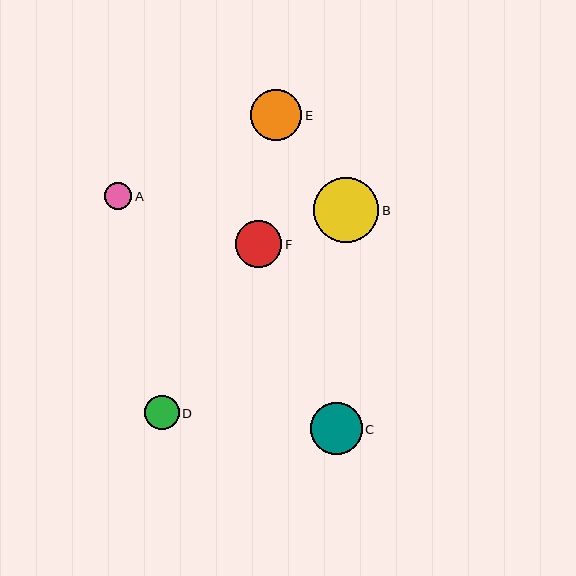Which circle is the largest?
Circle B is the largest with a size of approximately 66 pixels.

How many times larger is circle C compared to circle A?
Circle C is approximately 1.9 times the size of circle A.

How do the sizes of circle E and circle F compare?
Circle E and circle F are approximately the same size.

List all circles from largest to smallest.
From largest to smallest: B, C, E, F, D, A.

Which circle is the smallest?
Circle A is the smallest with a size of approximately 27 pixels.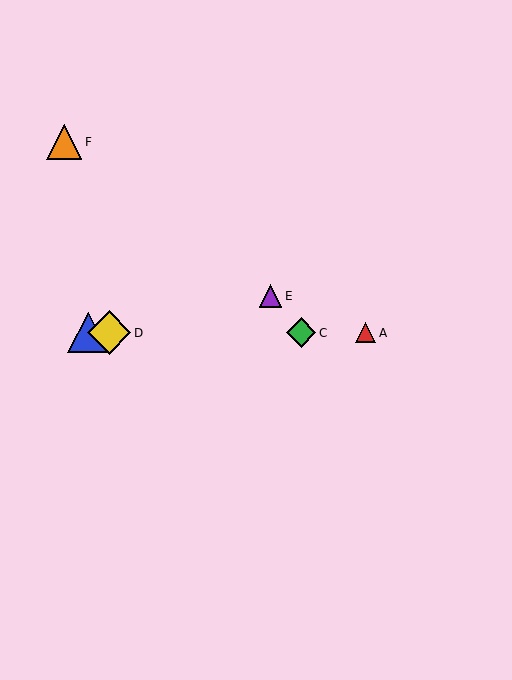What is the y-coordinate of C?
Object C is at y≈333.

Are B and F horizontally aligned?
No, B is at y≈333 and F is at y≈142.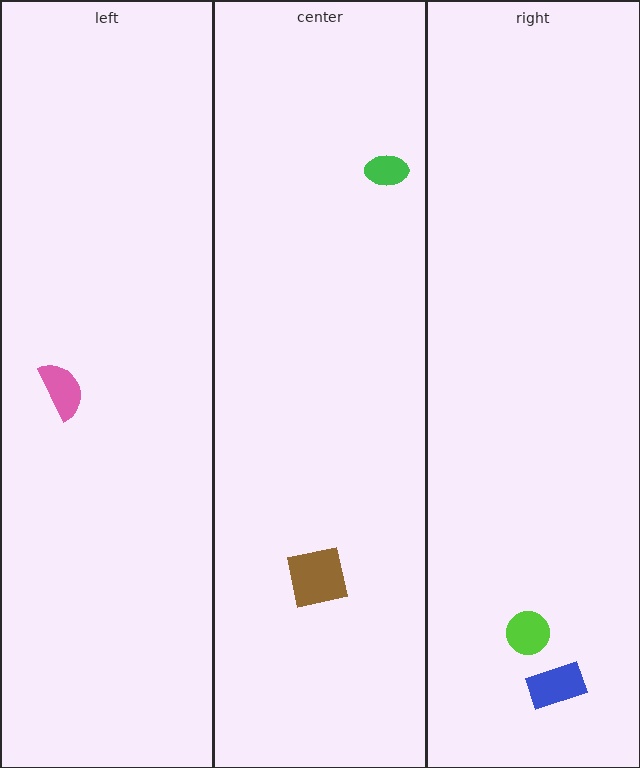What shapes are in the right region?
The blue rectangle, the lime circle.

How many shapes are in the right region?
2.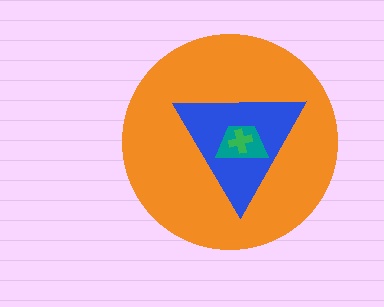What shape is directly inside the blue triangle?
The teal trapezoid.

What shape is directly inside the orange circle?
The blue triangle.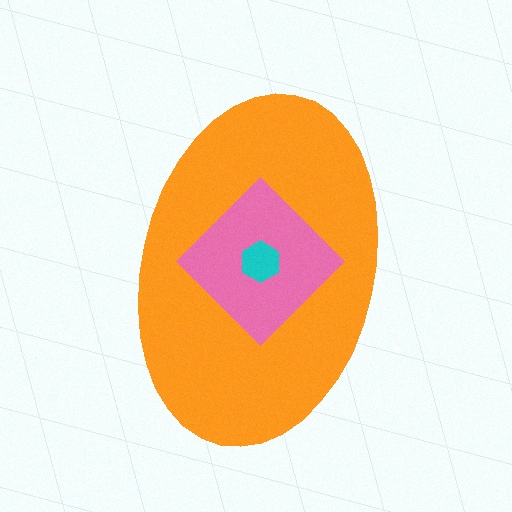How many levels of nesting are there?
3.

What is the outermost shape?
The orange ellipse.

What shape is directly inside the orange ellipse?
The pink diamond.